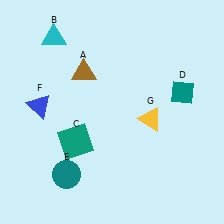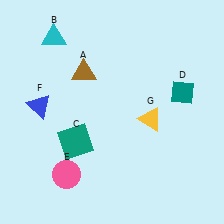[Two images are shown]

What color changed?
The circle (E) changed from teal in Image 1 to pink in Image 2.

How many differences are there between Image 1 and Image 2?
There is 1 difference between the two images.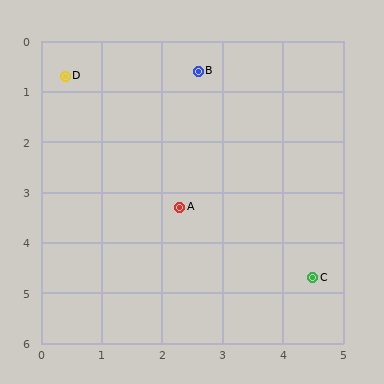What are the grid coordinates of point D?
Point D is at approximately (0.4, 0.7).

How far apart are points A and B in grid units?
Points A and B are about 2.7 grid units apart.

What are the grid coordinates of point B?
Point B is at approximately (2.6, 0.6).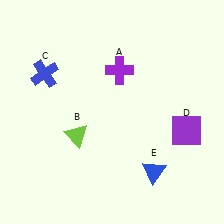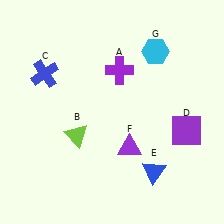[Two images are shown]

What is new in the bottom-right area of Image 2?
A purple triangle (F) was added in the bottom-right area of Image 2.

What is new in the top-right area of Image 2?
A cyan hexagon (G) was added in the top-right area of Image 2.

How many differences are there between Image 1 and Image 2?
There are 2 differences between the two images.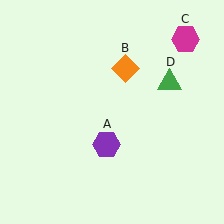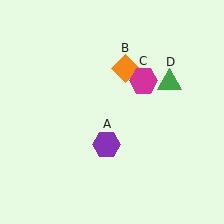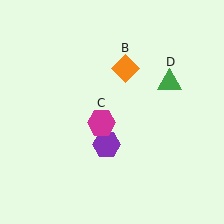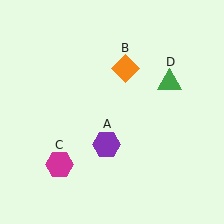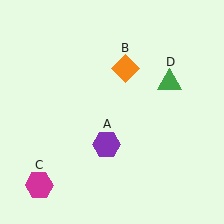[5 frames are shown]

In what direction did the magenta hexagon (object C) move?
The magenta hexagon (object C) moved down and to the left.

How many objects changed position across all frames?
1 object changed position: magenta hexagon (object C).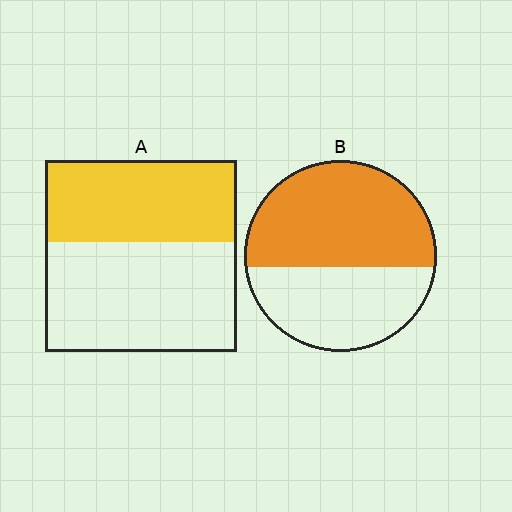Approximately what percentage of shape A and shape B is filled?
A is approximately 45% and B is approximately 55%.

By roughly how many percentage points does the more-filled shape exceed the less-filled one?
By roughly 15 percentage points (B over A).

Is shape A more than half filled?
No.